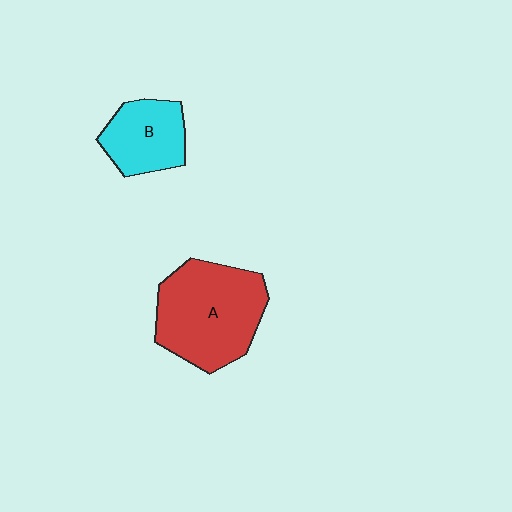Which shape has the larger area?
Shape A (red).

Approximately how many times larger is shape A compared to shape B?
Approximately 1.8 times.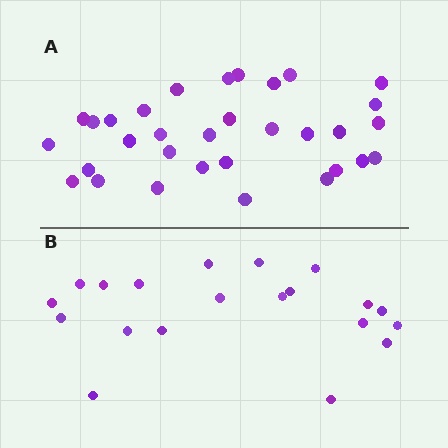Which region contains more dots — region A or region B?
Region A (the top region) has more dots.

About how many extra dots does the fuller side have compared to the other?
Region A has roughly 12 or so more dots than region B.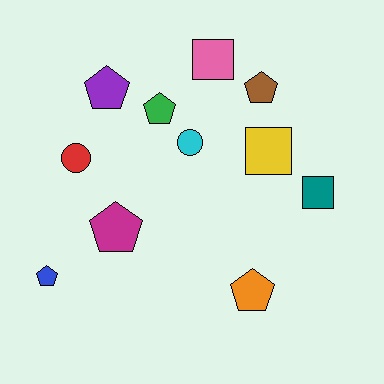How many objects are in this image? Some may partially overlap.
There are 11 objects.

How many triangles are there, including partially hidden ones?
There are no triangles.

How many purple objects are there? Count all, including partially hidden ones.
There is 1 purple object.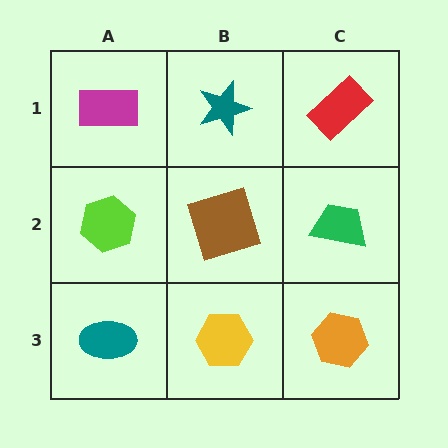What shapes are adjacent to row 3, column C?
A green trapezoid (row 2, column C), a yellow hexagon (row 3, column B).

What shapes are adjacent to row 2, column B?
A teal star (row 1, column B), a yellow hexagon (row 3, column B), a lime hexagon (row 2, column A), a green trapezoid (row 2, column C).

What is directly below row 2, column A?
A teal ellipse.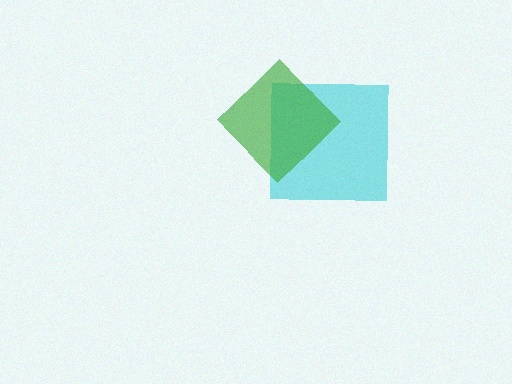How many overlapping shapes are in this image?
There are 2 overlapping shapes in the image.